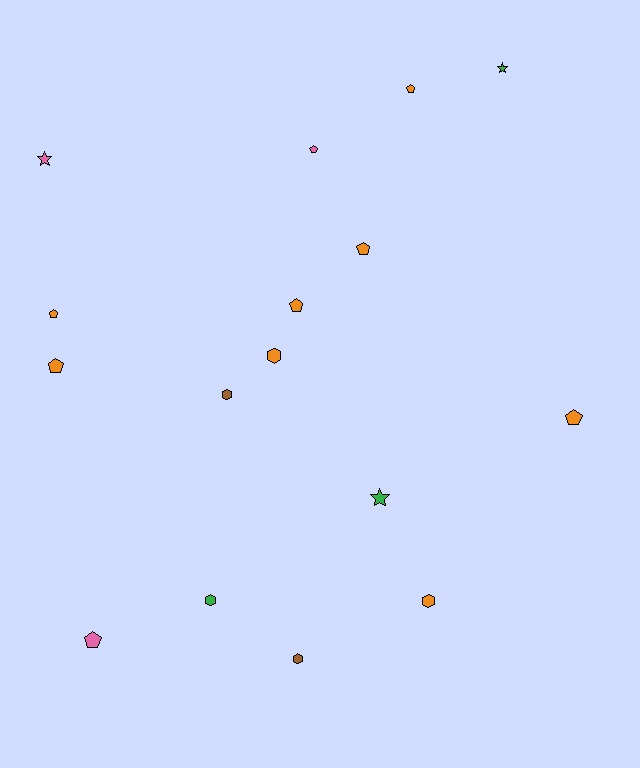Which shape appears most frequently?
Pentagon, with 8 objects.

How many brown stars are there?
There are no brown stars.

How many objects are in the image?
There are 16 objects.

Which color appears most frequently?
Orange, with 8 objects.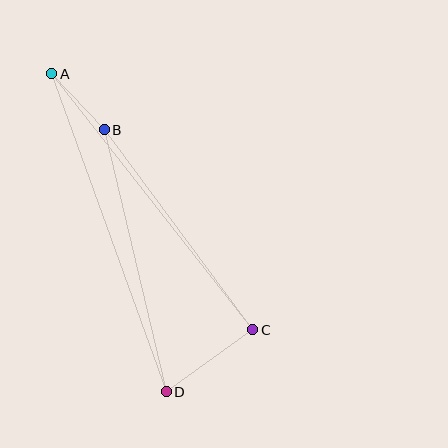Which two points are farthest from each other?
Points A and D are farthest from each other.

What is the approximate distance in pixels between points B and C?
The distance between B and C is approximately 249 pixels.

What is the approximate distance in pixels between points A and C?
The distance between A and C is approximately 325 pixels.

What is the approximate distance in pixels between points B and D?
The distance between B and D is approximately 269 pixels.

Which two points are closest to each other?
Points A and B are closest to each other.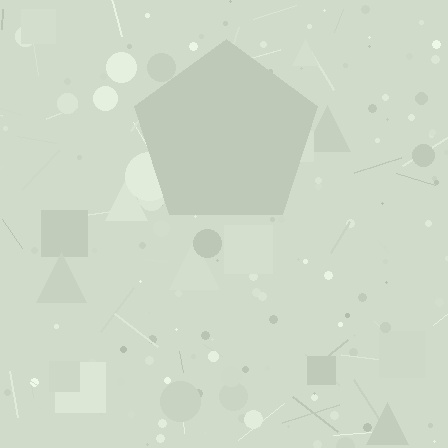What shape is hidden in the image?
A pentagon is hidden in the image.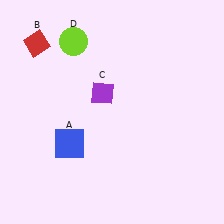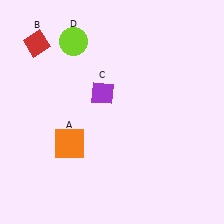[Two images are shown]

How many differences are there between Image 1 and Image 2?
There is 1 difference between the two images.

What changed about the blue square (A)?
In Image 1, A is blue. In Image 2, it changed to orange.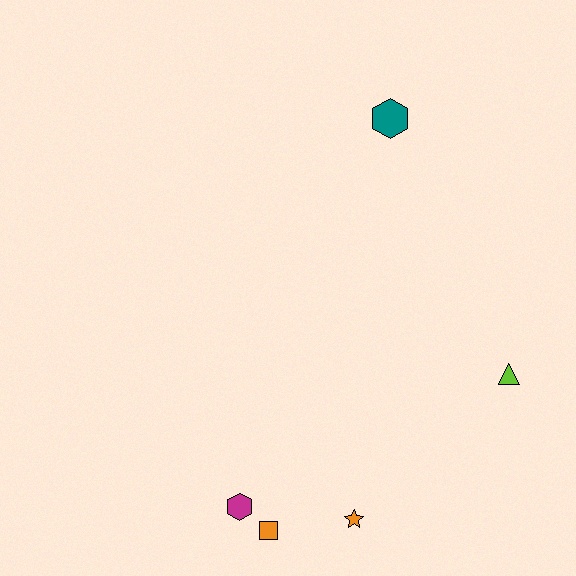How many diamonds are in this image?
There are no diamonds.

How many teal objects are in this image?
There is 1 teal object.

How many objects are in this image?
There are 5 objects.